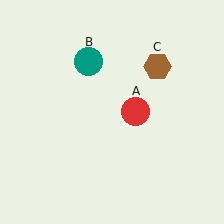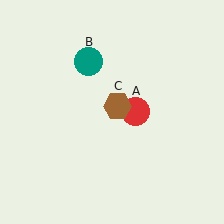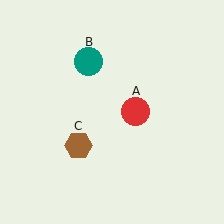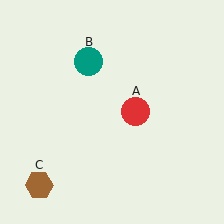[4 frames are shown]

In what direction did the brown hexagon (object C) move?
The brown hexagon (object C) moved down and to the left.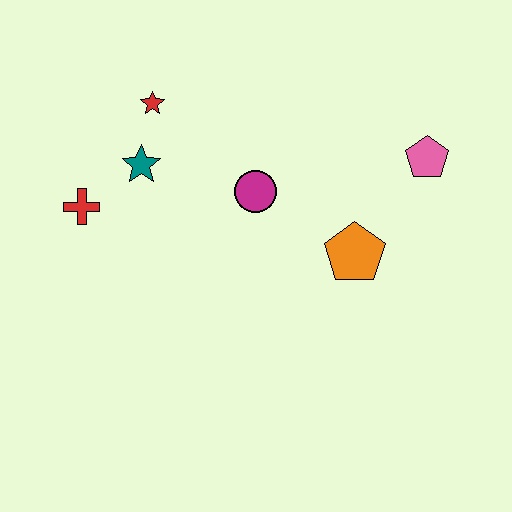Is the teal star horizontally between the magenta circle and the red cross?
Yes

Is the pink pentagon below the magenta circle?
No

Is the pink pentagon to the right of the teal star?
Yes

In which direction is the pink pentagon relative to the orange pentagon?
The pink pentagon is above the orange pentagon.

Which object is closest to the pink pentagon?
The orange pentagon is closest to the pink pentagon.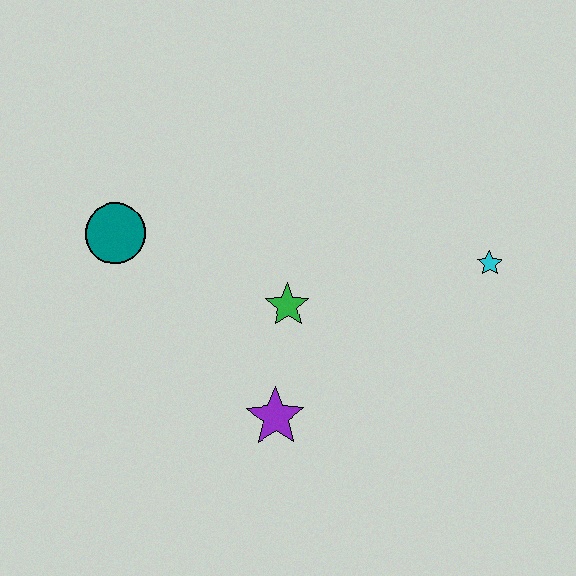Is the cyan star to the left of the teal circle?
No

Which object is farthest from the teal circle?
The cyan star is farthest from the teal circle.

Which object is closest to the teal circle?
The green star is closest to the teal circle.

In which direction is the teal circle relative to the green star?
The teal circle is to the left of the green star.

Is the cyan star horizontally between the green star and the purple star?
No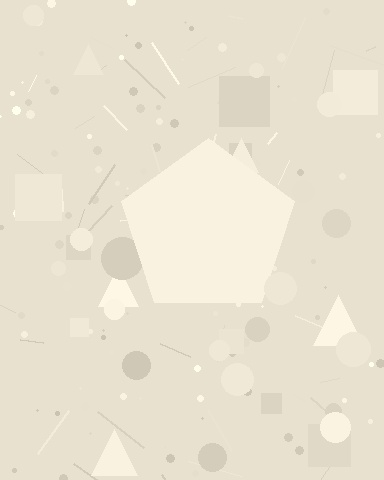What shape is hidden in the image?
A pentagon is hidden in the image.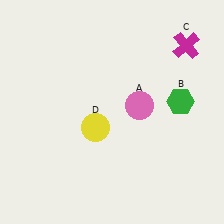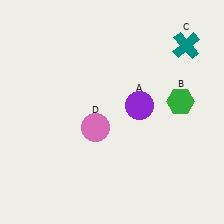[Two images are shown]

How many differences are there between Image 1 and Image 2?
There are 3 differences between the two images.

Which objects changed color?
A changed from pink to purple. C changed from magenta to teal. D changed from yellow to pink.